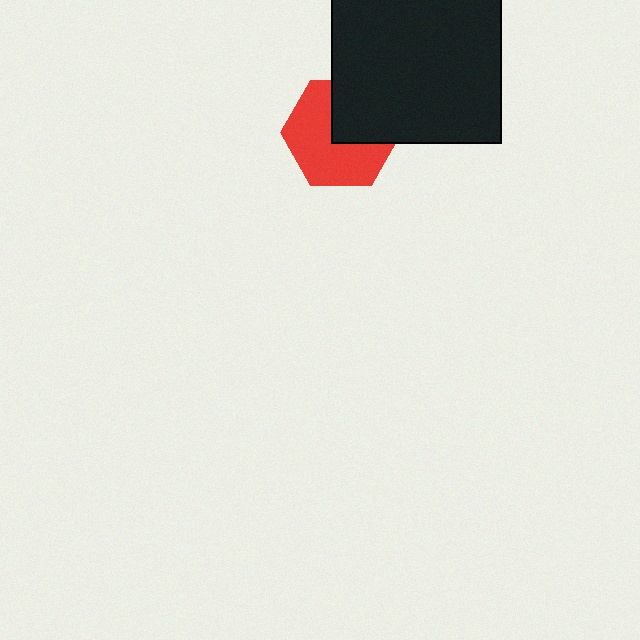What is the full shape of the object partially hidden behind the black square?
The partially hidden object is a red hexagon.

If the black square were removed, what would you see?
You would see the complete red hexagon.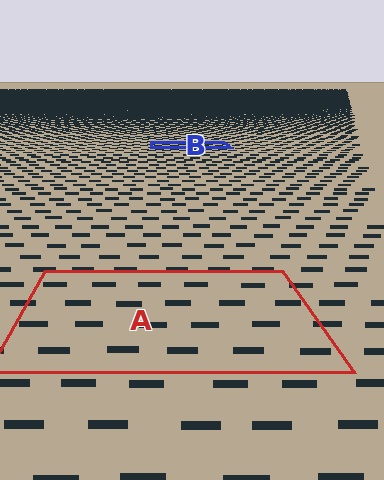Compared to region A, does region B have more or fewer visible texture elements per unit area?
Region B has more texture elements per unit area — they are packed more densely because it is farther away.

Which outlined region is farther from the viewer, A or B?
Region B is farther from the viewer — the texture elements inside it appear smaller and more densely packed.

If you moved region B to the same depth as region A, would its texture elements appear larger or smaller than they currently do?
They would appear larger. At a closer depth, the same texture elements are projected at a bigger on-screen size.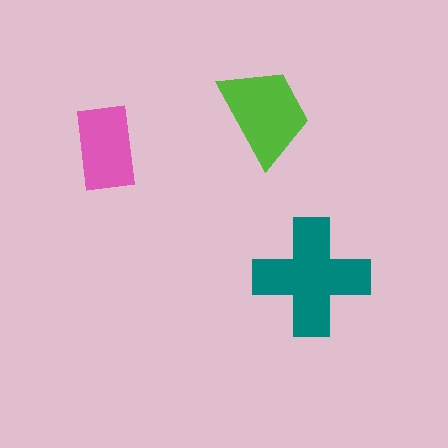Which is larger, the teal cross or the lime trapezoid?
The teal cross.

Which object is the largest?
The teal cross.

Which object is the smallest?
The pink rectangle.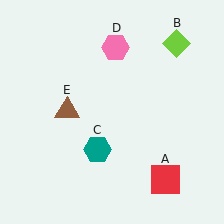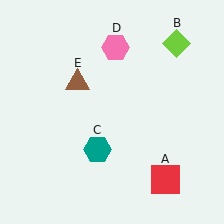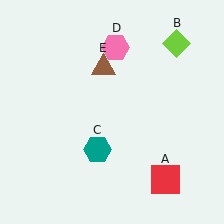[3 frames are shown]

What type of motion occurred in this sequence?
The brown triangle (object E) rotated clockwise around the center of the scene.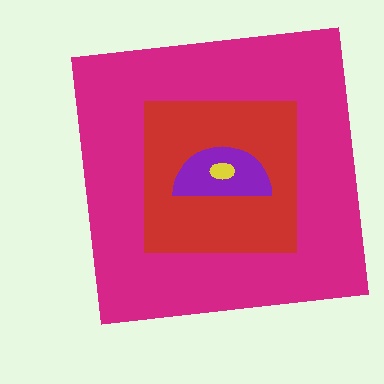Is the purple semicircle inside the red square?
Yes.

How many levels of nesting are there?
4.